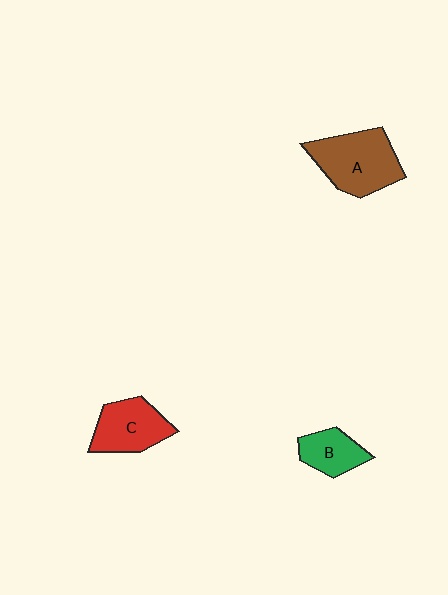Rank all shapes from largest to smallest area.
From largest to smallest: A (brown), C (red), B (green).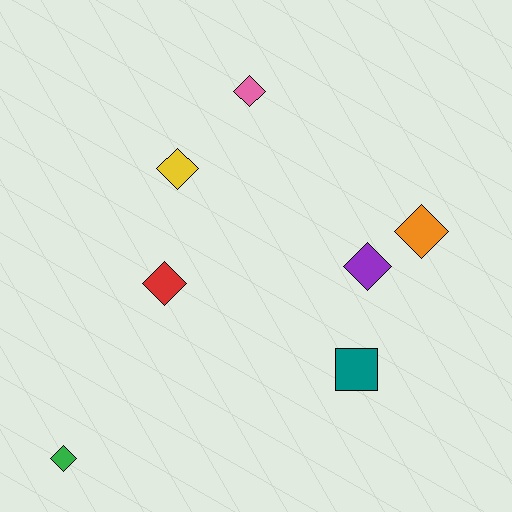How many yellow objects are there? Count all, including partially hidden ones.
There is 1 yellow object.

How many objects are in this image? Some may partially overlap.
There are 7 objects.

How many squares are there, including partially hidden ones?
There is 1 square.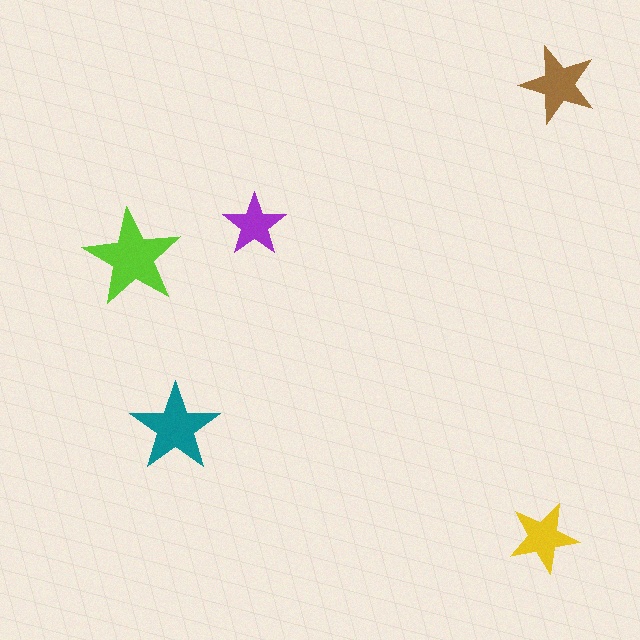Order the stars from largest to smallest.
the lime one, the teal one, the brown one, the yellow one, the purple one.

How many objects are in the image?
There are 5 objects in the image.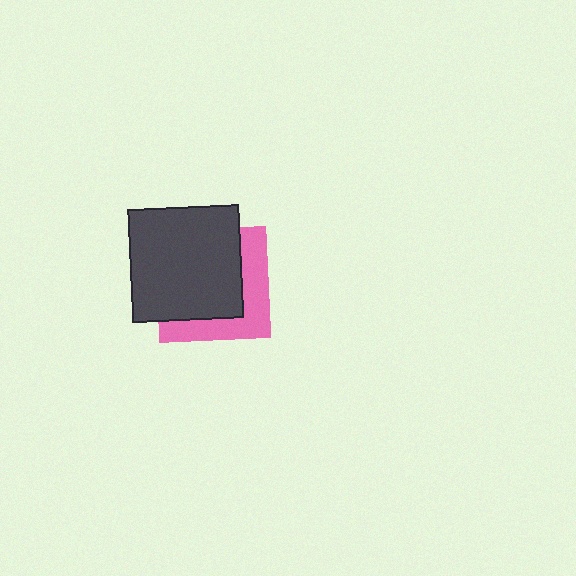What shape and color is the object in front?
The object in front is a dark gray rectangle.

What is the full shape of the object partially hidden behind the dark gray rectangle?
The partially hidden object is a pink square.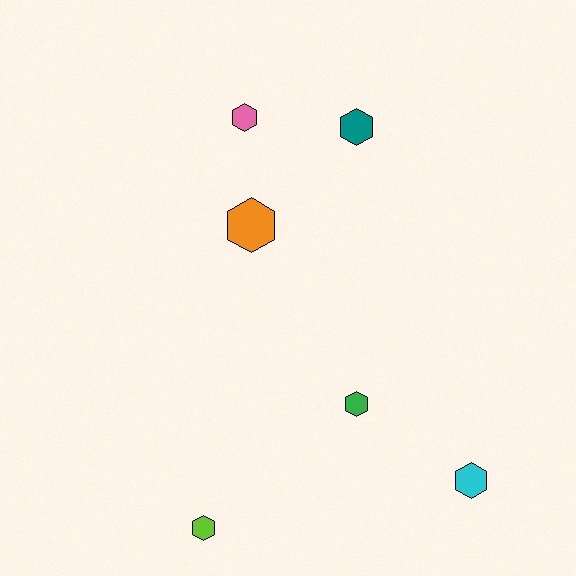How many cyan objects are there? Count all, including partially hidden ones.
There is 1 cyan object.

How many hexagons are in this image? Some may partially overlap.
There are 6 hexagons.